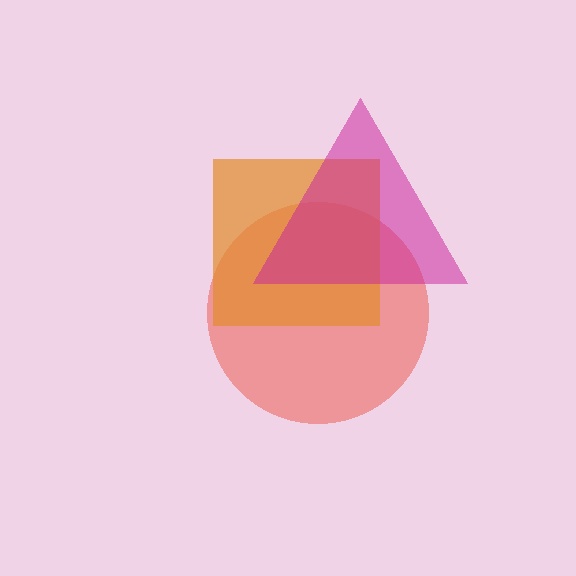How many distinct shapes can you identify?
There are 3 distinct shapes: a red circle, an orange square, a magenta triangle.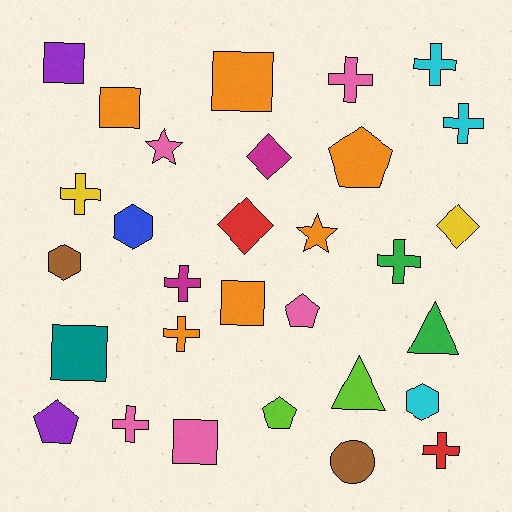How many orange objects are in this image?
There are 6 orange objects.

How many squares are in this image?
There are 6 squares.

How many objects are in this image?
There are 30 objects.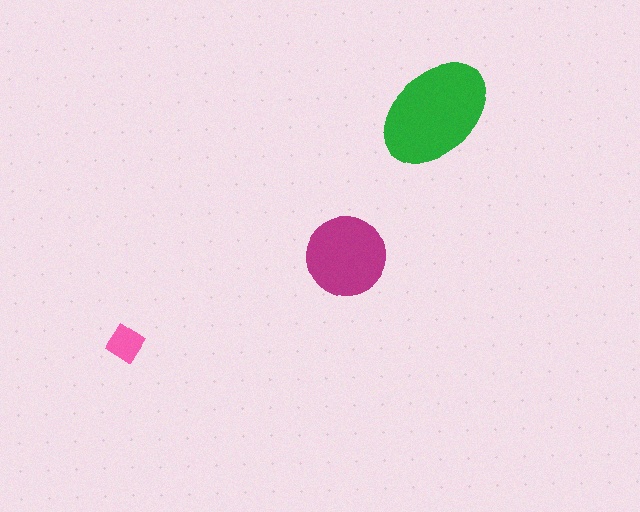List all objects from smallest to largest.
The pink diamond, the magenta circle, the green ellipse.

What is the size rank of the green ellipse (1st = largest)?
1st.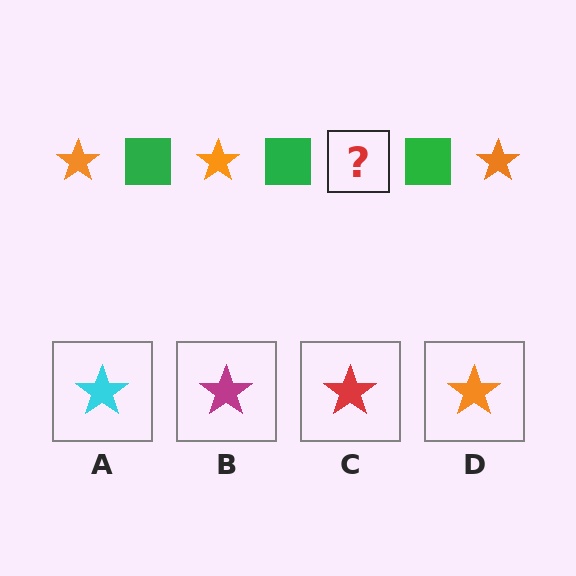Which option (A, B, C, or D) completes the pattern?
D.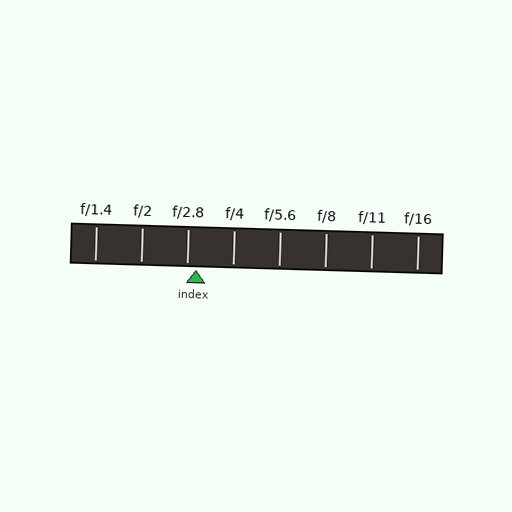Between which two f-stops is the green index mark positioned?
The index mark is between f/2.8 and f/4.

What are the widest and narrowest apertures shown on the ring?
The widest aperture shown is f/1.4 and the narrowest is f/16.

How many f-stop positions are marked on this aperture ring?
There are 8 f-stop positions marked.